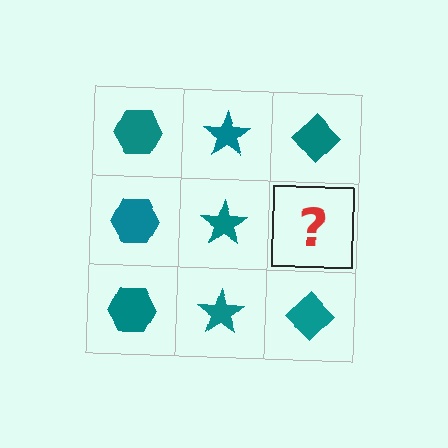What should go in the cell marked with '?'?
The missing cell should contain a teal diamond.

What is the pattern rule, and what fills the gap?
The rule is that each column has a consistent shape. The gap should be filled with a teal diamond.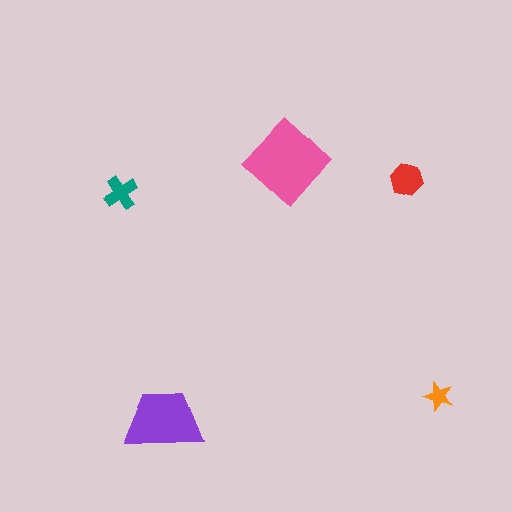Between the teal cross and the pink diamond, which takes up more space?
The pink diamond.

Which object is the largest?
The pink diamond.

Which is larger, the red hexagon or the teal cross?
The red hexagon.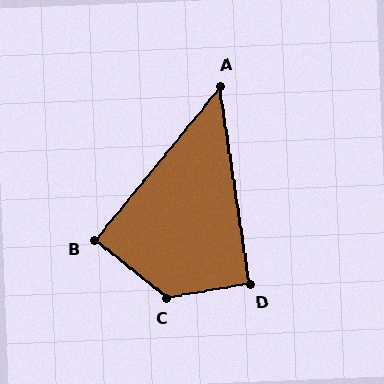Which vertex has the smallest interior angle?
A, at approximately 48 degrees.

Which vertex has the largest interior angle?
C, at approximately 132 degrees.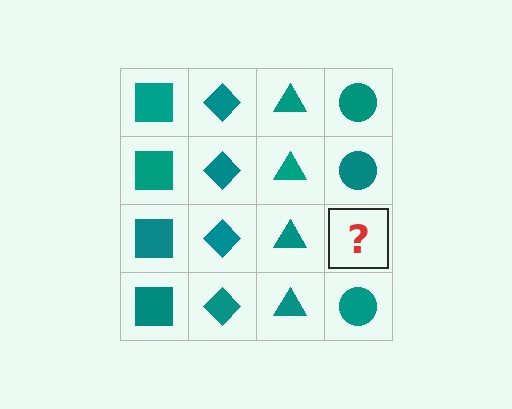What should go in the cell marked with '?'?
The missing cell should contain a teal circle.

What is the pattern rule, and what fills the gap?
The rule is that each column has a consistent shape. The gap should be filled with a teal circle.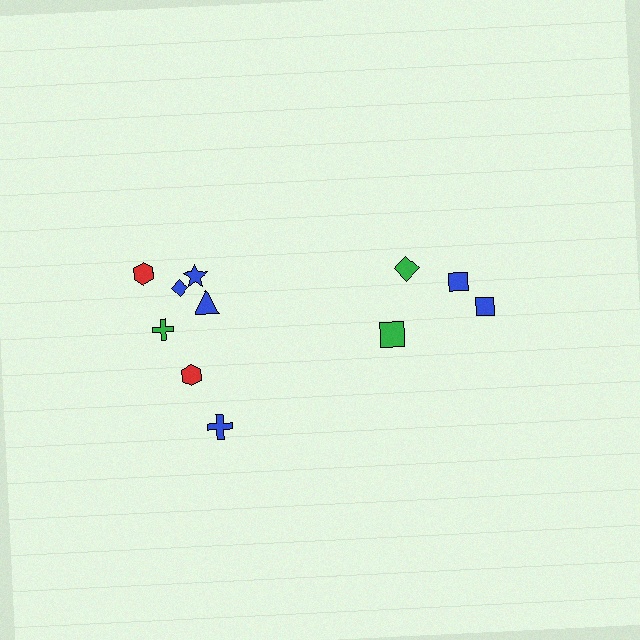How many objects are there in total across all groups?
There are 11 objects.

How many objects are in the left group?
There are 7 objects.